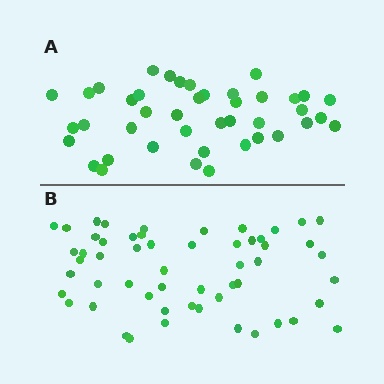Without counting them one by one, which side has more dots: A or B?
Region B (the bottom region) has more dots.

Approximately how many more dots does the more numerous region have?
Region B has approximately 15 more dots than region A.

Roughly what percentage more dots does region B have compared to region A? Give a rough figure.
About 30% more.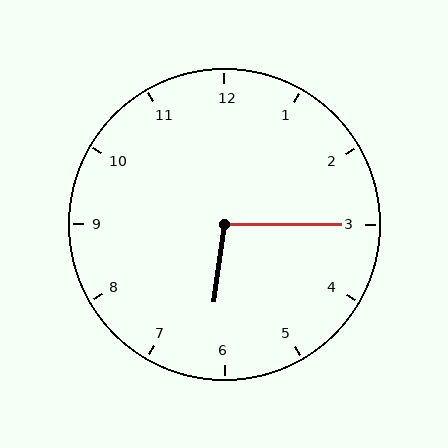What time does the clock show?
6:15.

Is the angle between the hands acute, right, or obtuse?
It is obtuse.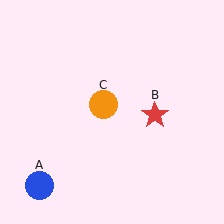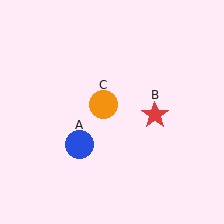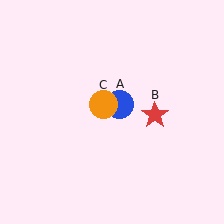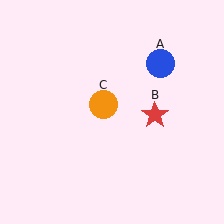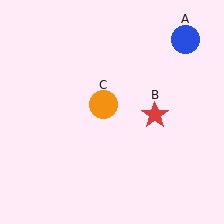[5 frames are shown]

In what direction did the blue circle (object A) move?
The blue circle (object A) moved up and to the right.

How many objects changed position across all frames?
1 object changed position: blue circle (object A).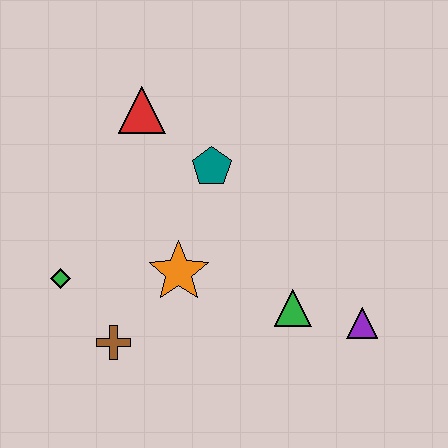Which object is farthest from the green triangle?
The red triangle is farthest from the green triangle.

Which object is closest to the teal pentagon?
The red triangle is closest to the teal pentagon.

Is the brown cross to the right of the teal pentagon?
No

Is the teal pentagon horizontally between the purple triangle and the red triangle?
Yes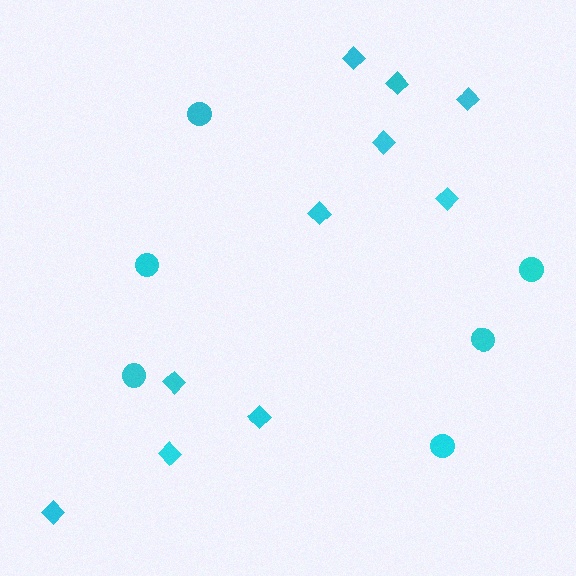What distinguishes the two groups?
There are 2 groups: one group of circles (6) and one group of diamonds (10).